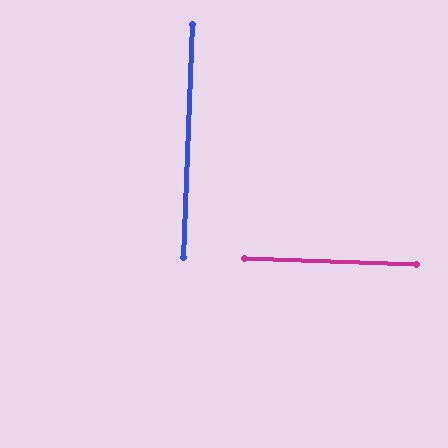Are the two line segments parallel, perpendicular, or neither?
Perpendicular — they meet at approximately 90°.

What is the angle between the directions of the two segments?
Approximately 90 degrees.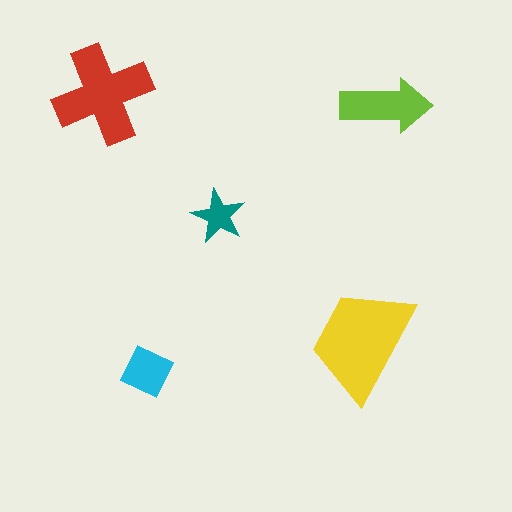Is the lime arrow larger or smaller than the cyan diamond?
Larger.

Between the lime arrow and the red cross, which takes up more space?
The red cross.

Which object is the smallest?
The teal star.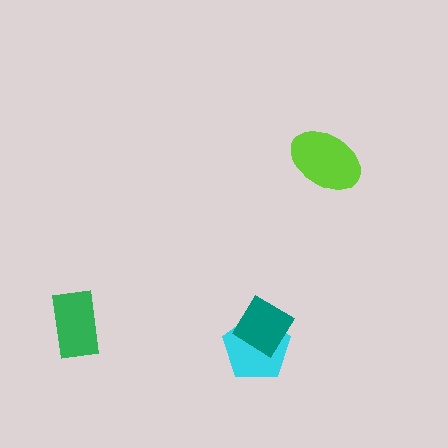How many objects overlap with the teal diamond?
1 object overlaps with the teal diamond.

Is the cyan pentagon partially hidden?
Yes, it is partially covered by another shape.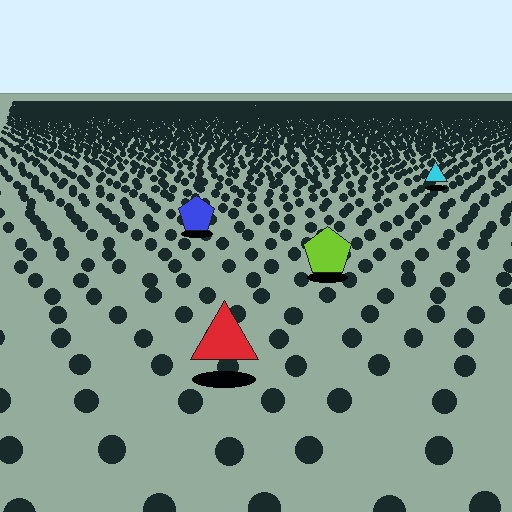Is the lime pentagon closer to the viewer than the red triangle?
No. The red triangle is closer — you can tell from the texture gradient: the ground texture is coarser near it.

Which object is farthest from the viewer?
The cyan triangle is farthest from the viewer. It appears smaller and the ground texture around it is denser.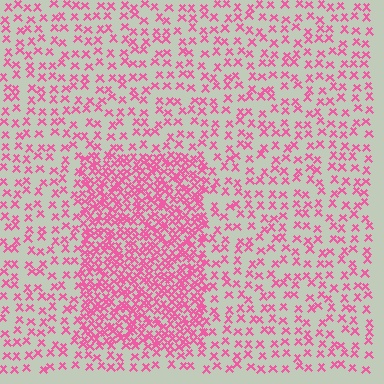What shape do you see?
I see a rectangle.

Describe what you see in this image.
The image contains small pink elements arranged at two different densities. A rectangle-shaped region is visible where the elements are more densely packed than the surrounding area.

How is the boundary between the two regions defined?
The boundary is defined by a change in element density (approximately 2.5x ratio). All elements are the same color, size, and shape.